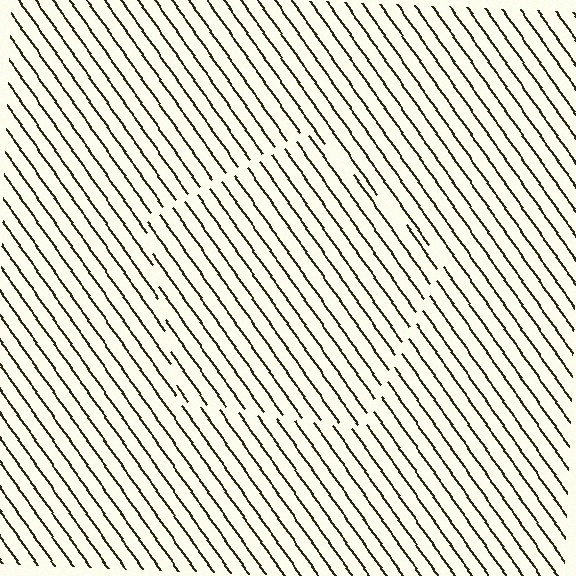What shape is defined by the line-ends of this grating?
An illusory pentagon. The interior of the shape contains the same grating, shifted by half a period — the contour is defined by the phase discontinuity where line-ends from the inner and outer gratings abut.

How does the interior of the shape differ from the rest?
The interior of the shape contains the same grating, shifted by half a period — the contour is defined by the phase discontinuity where line-ends from the inner and outer gratings abut.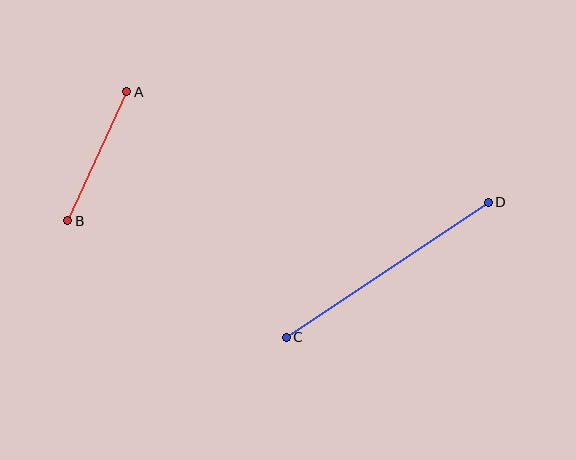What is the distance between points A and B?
The distance is approximately 142 pixels.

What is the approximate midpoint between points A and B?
The midpoint is at approximately (97, 156) pixels.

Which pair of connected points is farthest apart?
Points C and D are farthest apart.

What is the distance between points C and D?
The distance is approximately 243 pixels.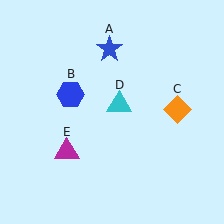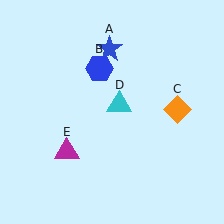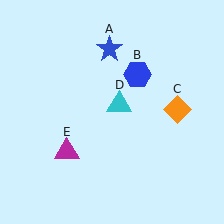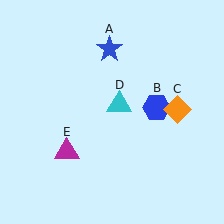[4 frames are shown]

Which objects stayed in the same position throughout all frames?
Blue star (object A) and orange diamond (object C) and cyan triangle (object D) and magenta triangle (object E) remained stationary.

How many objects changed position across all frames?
1 object changed position: blue hexagon (object B).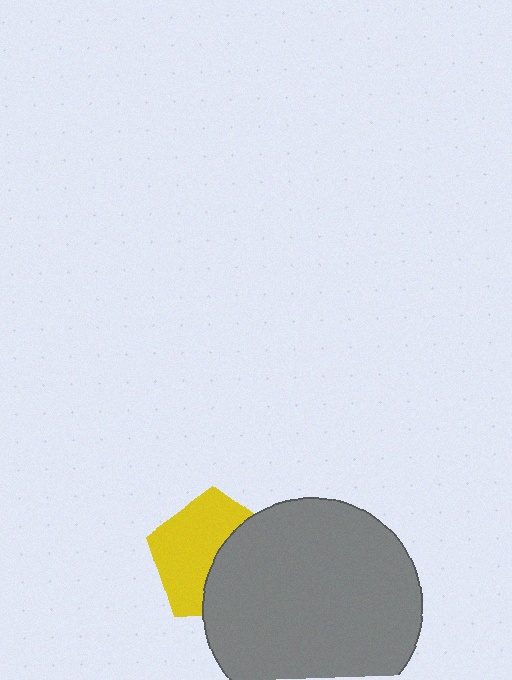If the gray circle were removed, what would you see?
You would see the complete yellow pentagon.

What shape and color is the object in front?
The object in front is a gray circle.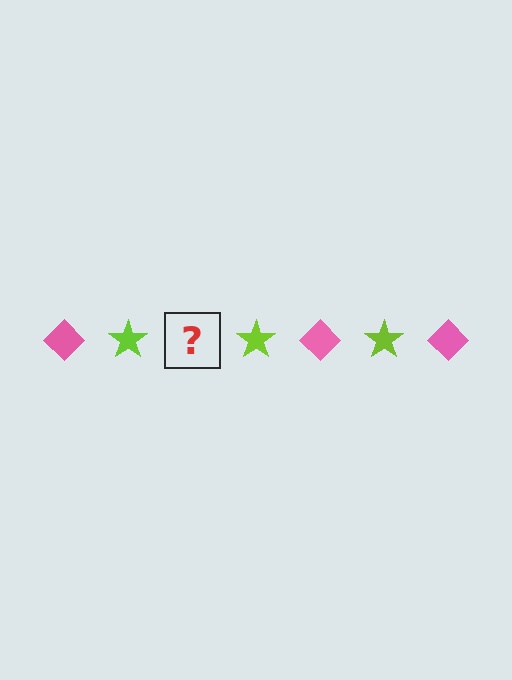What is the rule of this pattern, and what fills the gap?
The rule is that the pattern alternates between pink diamond and lime star. The gap should be filled with a pink diamond.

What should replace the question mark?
The question mark should be replaced with a pink diamond.